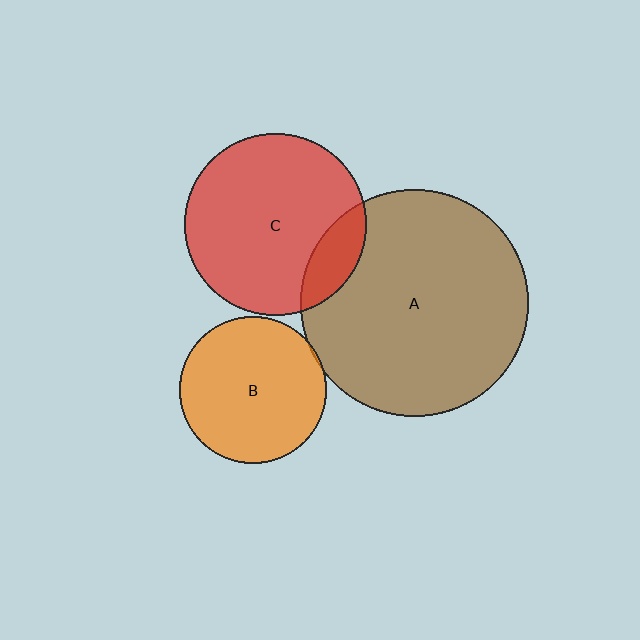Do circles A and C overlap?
Yes.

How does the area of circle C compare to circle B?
Approximately 1.6 times.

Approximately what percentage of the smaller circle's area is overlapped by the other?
Approximately 15%.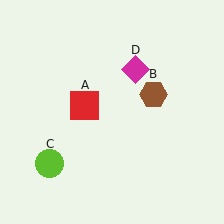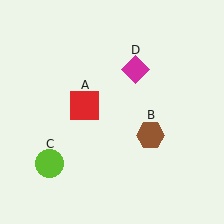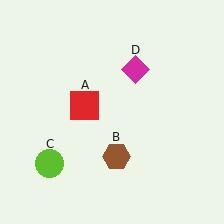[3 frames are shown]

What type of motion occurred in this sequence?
The brown hexagon (object B) rotated clockwise around the center of the scene.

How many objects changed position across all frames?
1 object changed position: brown hexagon (object B).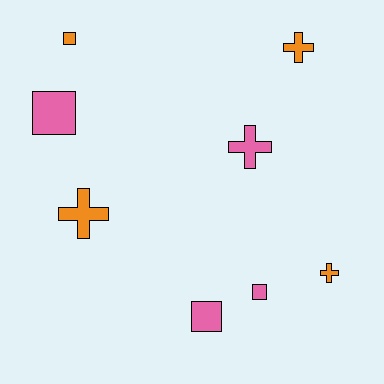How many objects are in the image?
There are 8 objects.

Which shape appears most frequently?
Square, with 4 objects.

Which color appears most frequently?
Orange, with 4 objects.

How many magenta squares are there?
There are no magenta squares.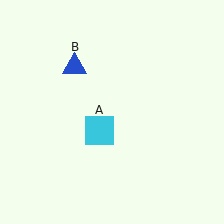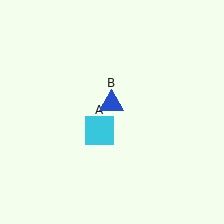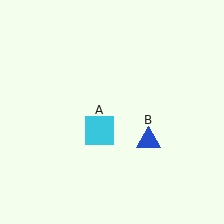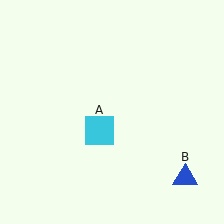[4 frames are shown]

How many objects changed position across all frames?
1 object changed position: blue triangle (object B).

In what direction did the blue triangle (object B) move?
The blue triangle (object B) moved down and to the right.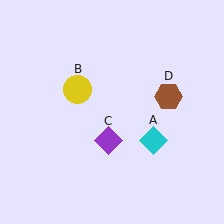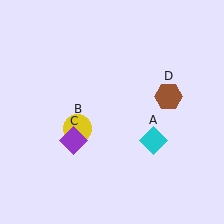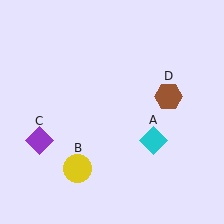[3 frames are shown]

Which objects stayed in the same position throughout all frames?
Cyan diamond (object A) and brown hexagon (object D) remained stationary.